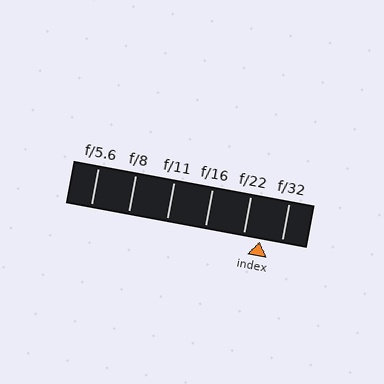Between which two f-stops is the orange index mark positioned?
The index mark is between f/22 and f/32.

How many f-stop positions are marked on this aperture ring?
There are 6 f-stop positions marked.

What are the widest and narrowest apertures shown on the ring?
The widest aperture shown is f/5.6 and the narrowest is f/32.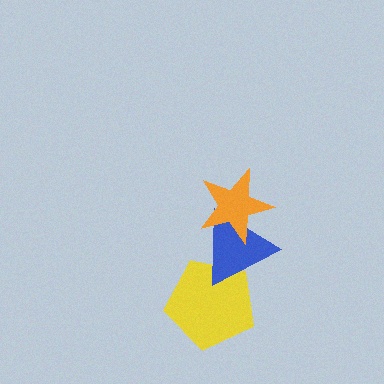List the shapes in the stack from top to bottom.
From top to bottom: the orange star, the blue triangle, the yellow pentagon.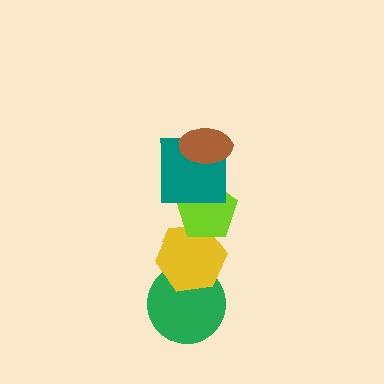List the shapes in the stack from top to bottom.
From top to bottom: the brown ellipse, the teal square, the lime pentagon, the yellow hexagon, the green circle.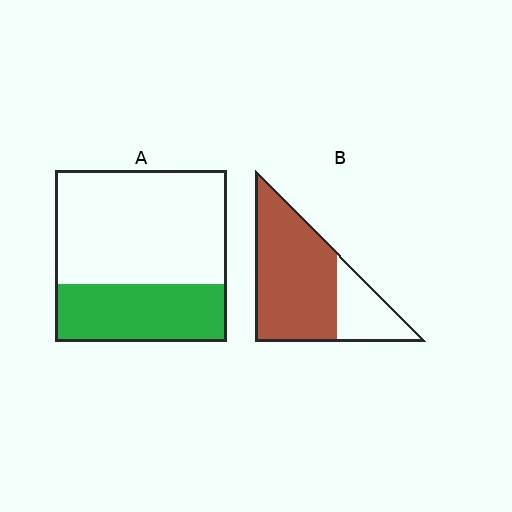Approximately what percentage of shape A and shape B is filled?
A is approximately 35% and B is approximately 75%.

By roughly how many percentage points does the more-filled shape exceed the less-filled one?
By roughly 40 percentage points (B over A).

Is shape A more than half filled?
No.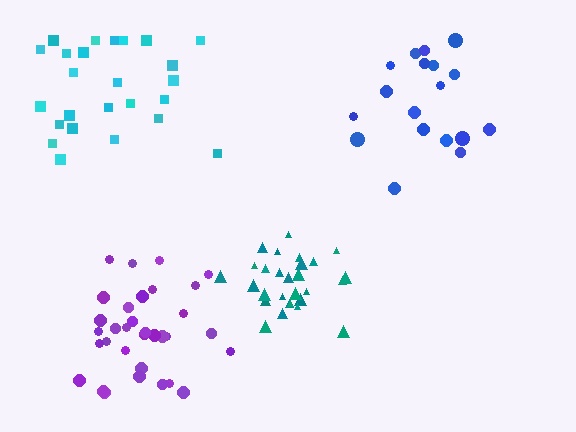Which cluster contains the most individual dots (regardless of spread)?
Purple (33).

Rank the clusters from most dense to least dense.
teal, purple, blue, cyan.